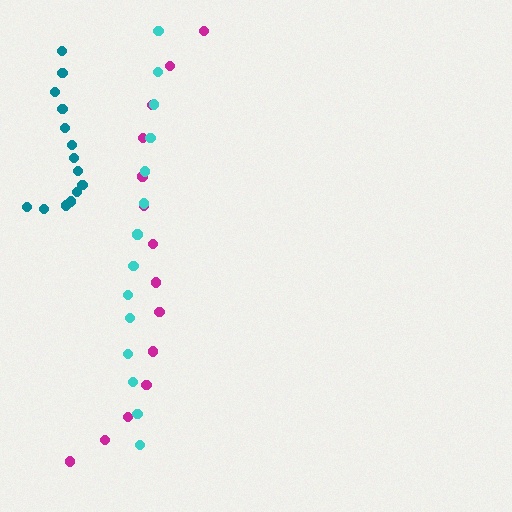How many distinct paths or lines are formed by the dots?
There are 3 distinct paths.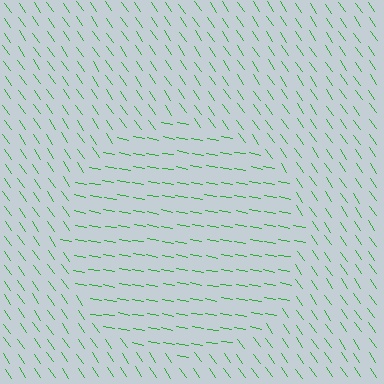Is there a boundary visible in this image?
Yes, there is a texture boundary formed by a change in line orientation.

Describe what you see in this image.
The image is filled with small green line segments. A circle region in the image has lines oriented differently from the surrounding lines, creating a visible texture boundary.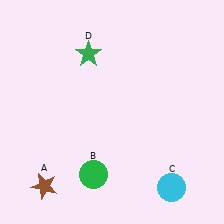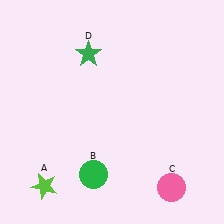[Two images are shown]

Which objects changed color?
A changed from brown to lime. C changed from cyan to pink.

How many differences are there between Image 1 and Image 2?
There are 2 differences between the two images.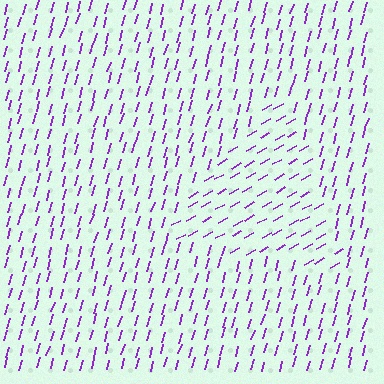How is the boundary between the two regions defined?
The boundary is defined purely by a change in line orientation (approximately 45 degrees difference). All lines are the same color and thickness.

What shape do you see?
I see a triangle.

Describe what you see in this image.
The image is filled with small purple line segments. A triangle region in the image has lines oriented differently from the surrounding lines, creating a visible texture boundary.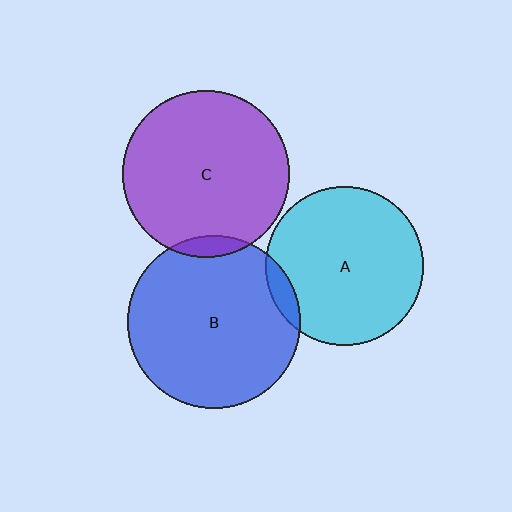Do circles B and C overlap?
Yes.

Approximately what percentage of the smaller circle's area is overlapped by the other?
Approximately 5%.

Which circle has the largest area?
Circle B (blue).